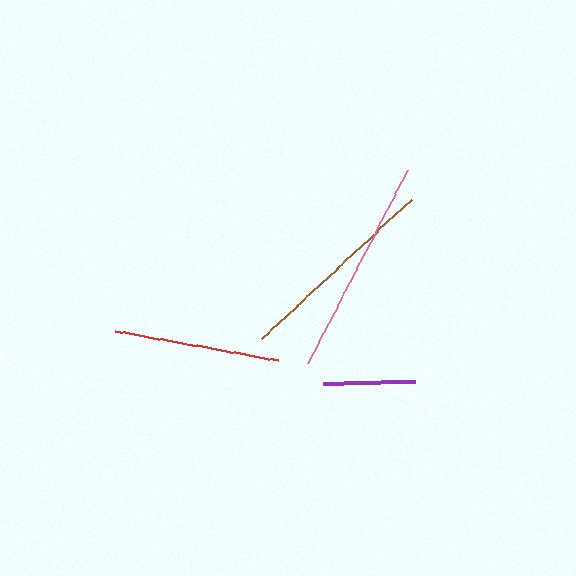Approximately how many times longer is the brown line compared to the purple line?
The brown line is approximately 2.2 times the length of the purple line.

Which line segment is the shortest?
The purple line is the shortest at approximately 92 pixels.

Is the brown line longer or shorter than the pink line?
The pink line is longer than the brown line.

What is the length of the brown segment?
The brown segment is approximately 204 pixels long.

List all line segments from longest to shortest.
From longest to shortest: pink, brown, red, purple.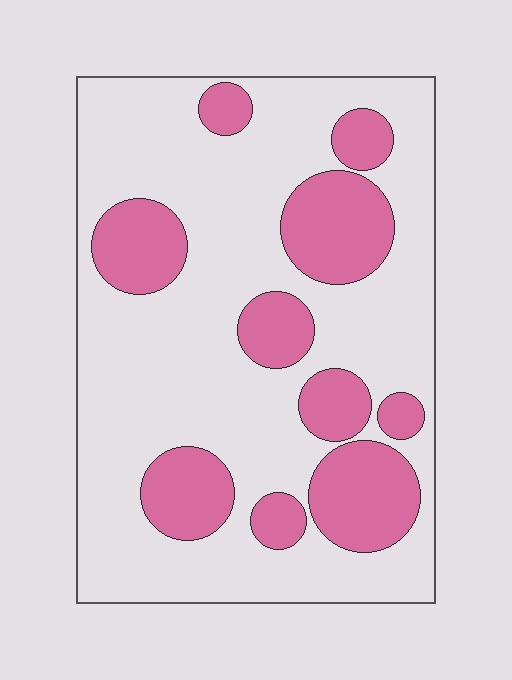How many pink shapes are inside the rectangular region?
10.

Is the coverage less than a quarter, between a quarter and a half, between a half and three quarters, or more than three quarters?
Between a quarter and a half.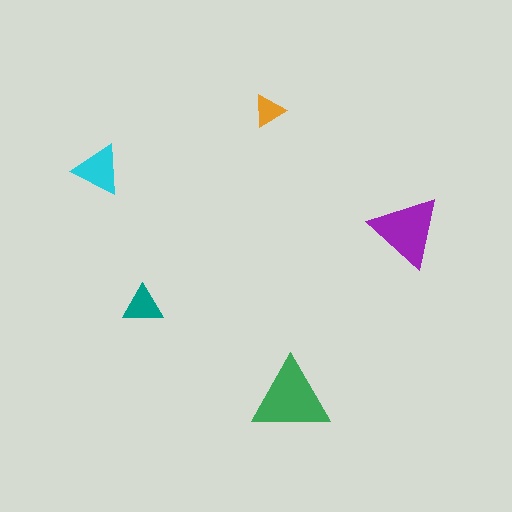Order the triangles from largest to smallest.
the green one, the purple one, the cyan one, the teal one, the orange one.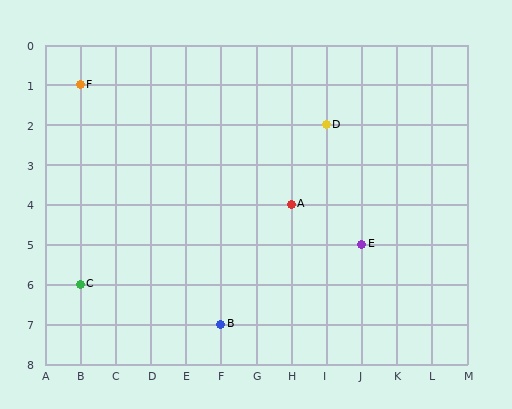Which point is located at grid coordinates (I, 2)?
Point D is at (I, 2).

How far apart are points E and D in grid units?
Points E and D are 1 column and 3 rows apart (about 3.2 grid units diagonally).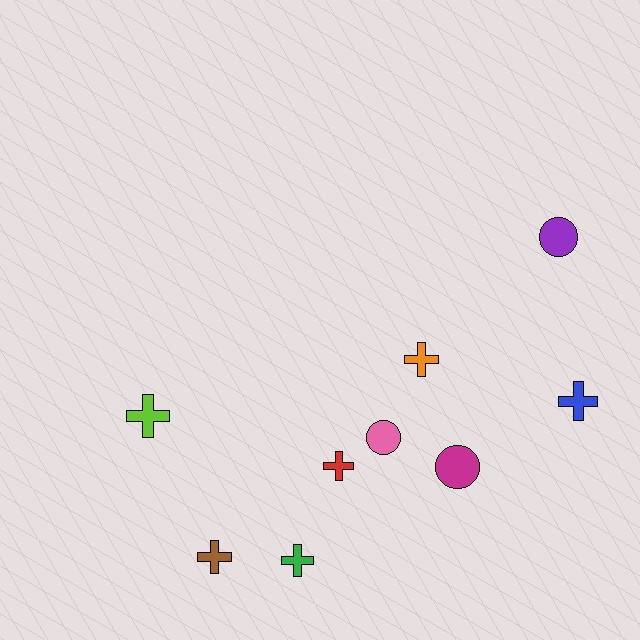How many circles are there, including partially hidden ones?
There are 3 circles.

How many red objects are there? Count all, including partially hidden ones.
There is 1 red object.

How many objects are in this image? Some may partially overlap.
There are 9 objects.